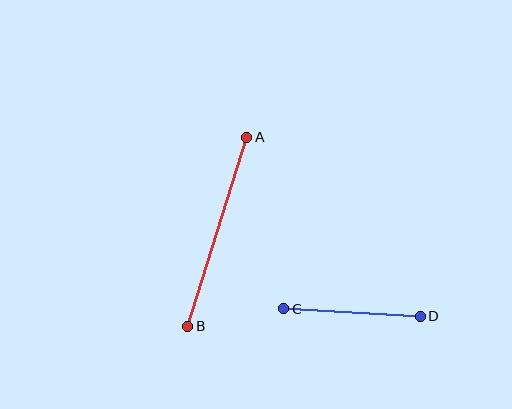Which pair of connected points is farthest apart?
Points A and B are farthest apart.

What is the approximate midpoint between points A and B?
The midpoint is at approximately (217, 232) pixels.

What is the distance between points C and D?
The distance is approximately 137 pixels.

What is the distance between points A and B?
The distance is approximately 198 pixels.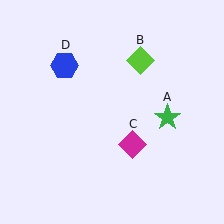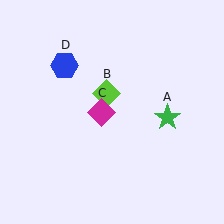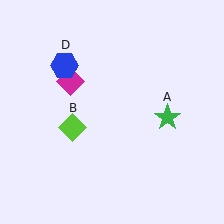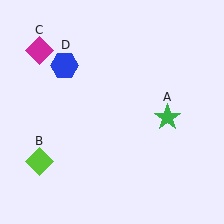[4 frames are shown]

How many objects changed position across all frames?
2 objects changed position: lime diamond (object B), magenta diamond (object C).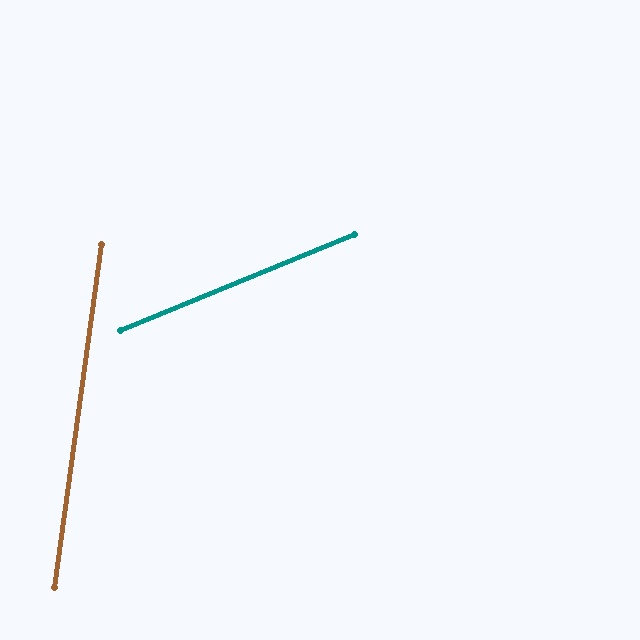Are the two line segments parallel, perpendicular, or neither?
Neither parallel nor perpendicular — they differ by about 60°.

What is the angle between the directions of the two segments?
Approximately 60 degrees.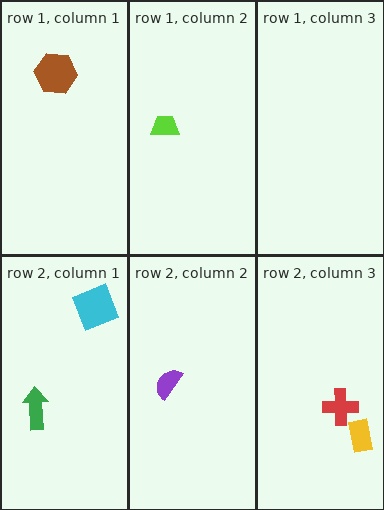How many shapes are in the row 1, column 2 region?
1.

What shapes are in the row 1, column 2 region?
The lime trapezoid.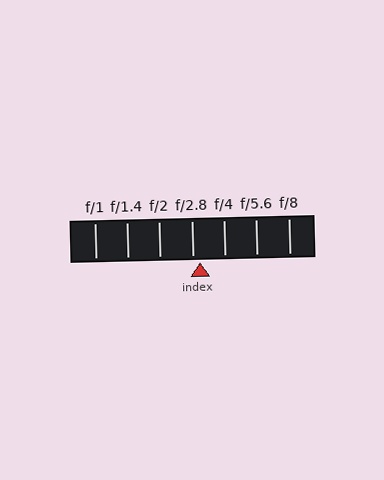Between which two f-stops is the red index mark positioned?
The index mark is between f/2.8 and f/4.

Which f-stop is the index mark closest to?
The index mark is closest to f/2.8.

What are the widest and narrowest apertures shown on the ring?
The widest aperture shown is f/1 and the narrowest is f/8.